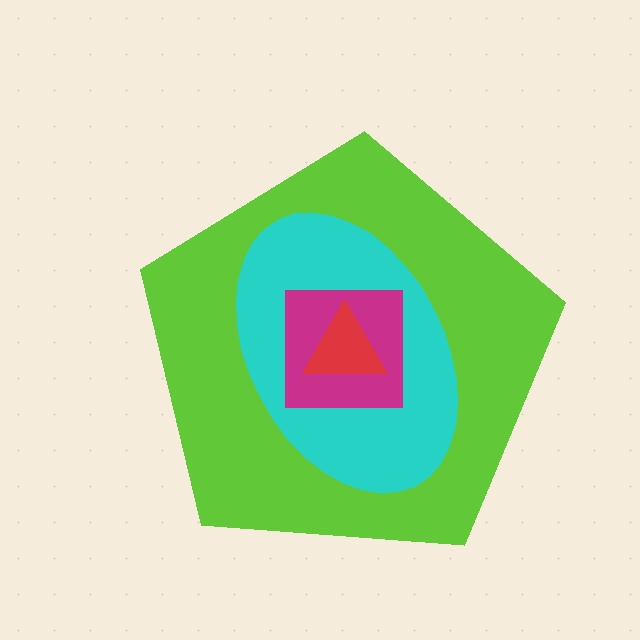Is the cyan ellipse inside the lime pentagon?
Yes.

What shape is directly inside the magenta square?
The red triangle.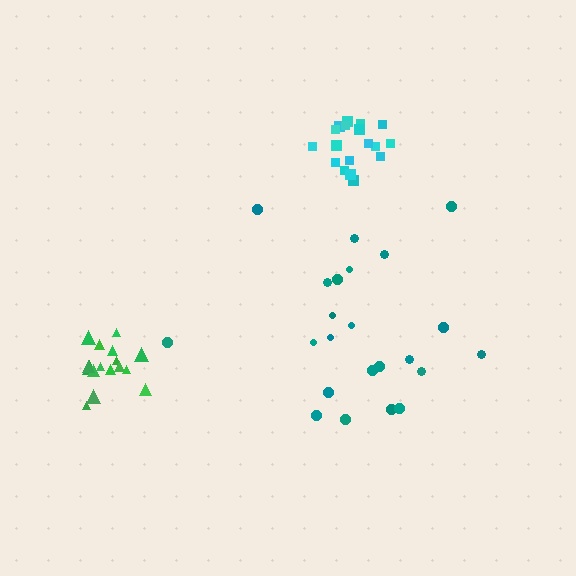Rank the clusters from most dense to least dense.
green, cyan, teal.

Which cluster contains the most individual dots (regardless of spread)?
Teal (23).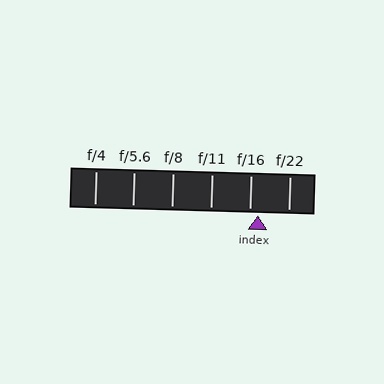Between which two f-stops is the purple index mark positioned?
The index mark is between f/16 and f/22.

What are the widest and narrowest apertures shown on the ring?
The widest aperture shown is f/4 and the narrowest is f/22.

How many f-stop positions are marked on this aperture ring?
There are 6 f-stop positions marked.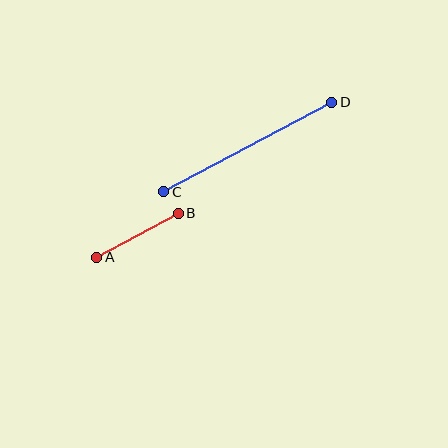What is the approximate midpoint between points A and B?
The midpoint is at approximately (138, 235) pixels.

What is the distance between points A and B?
The distance is approximately 93 pixels.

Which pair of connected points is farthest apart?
Points C and D are farthest apart.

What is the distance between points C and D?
The distance is approximately 190 pixels.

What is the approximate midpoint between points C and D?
The midpoint is at approximately (248, 147) pixels.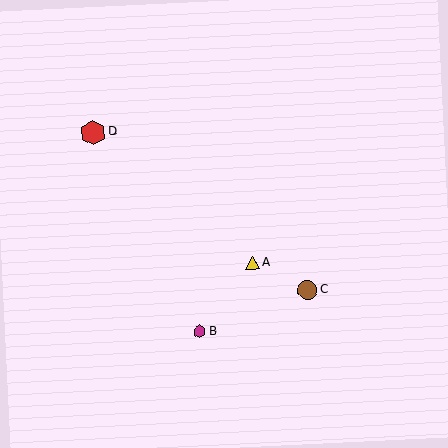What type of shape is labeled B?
Shape B is a magenta hexagon.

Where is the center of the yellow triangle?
The center of the yellow triangle is at (252, 262).